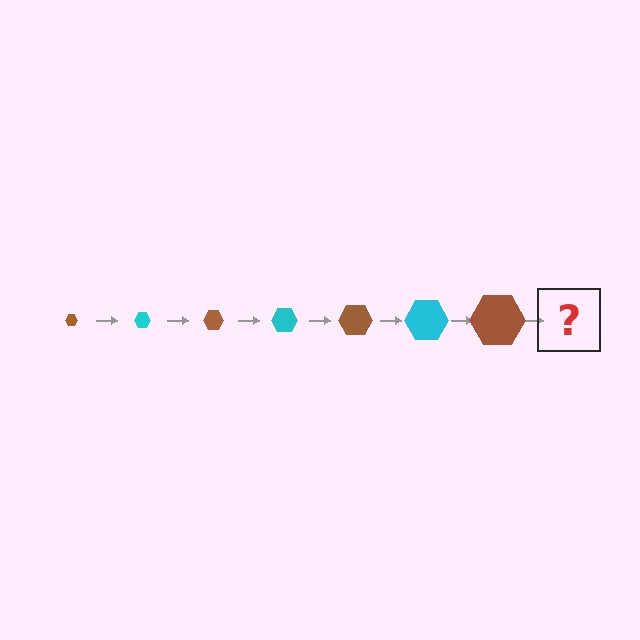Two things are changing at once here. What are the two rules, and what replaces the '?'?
The two rules are that the hexagon grows larger each step and the color cycles through brown and cyan. The '?' should be a cyan hexagon, larger than the previous one.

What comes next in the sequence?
The next element should be a cyan hexagon, larger than the previous one.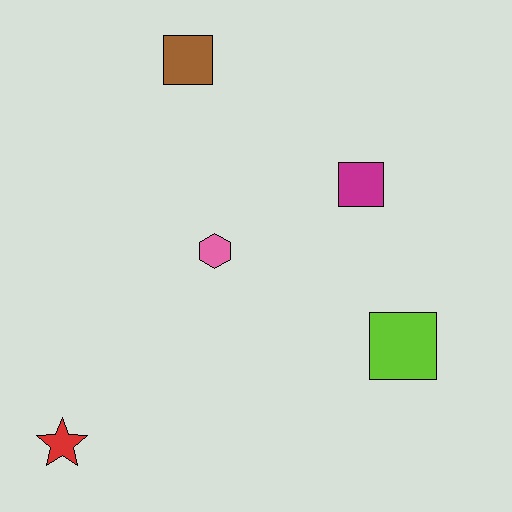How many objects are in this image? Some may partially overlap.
There are 5 objects.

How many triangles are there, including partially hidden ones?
There are no triangles.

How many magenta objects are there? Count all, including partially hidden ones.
There is 1 magenta object.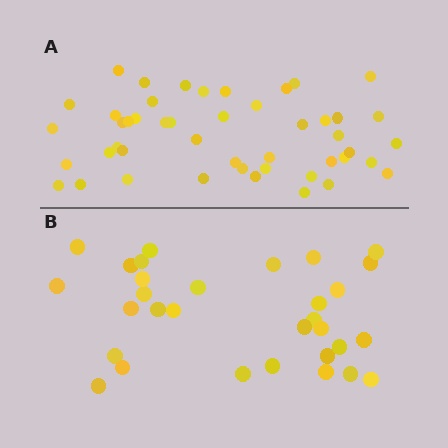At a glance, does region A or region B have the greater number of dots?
Region A (the top region) has more dots.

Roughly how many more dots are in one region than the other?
Region A has approximately 15 more dots than region B.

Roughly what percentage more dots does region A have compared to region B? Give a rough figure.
About 50% more.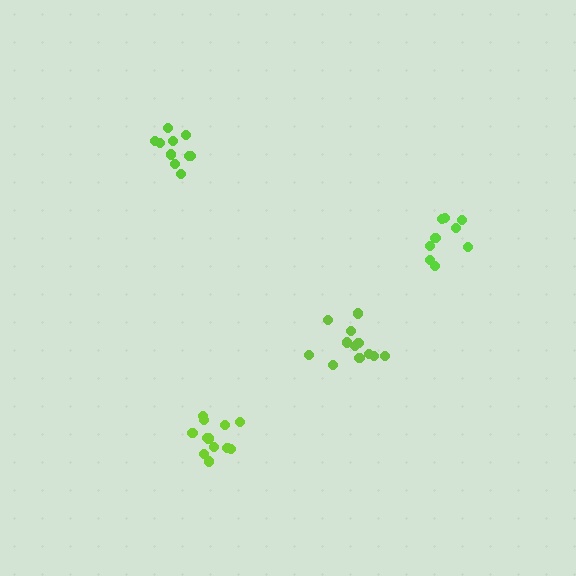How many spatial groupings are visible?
There are 4 spatial groupings.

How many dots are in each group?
Group 1: 12 dots, Group 2: 12 dots, Group 3: 10 dots, Group 4: 9 dots (43 total).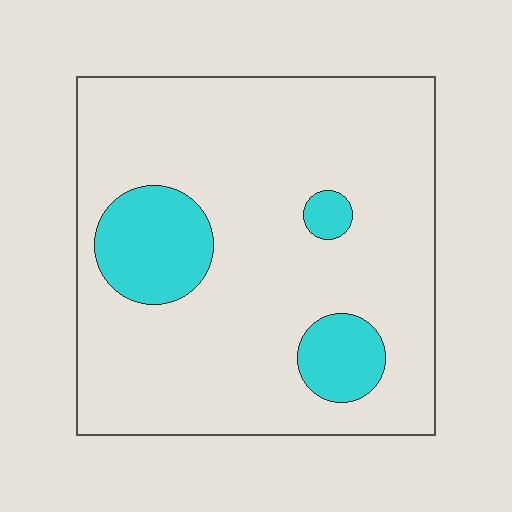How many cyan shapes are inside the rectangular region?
3.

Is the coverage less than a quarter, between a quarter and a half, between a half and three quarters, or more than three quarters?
Less than a quarter.